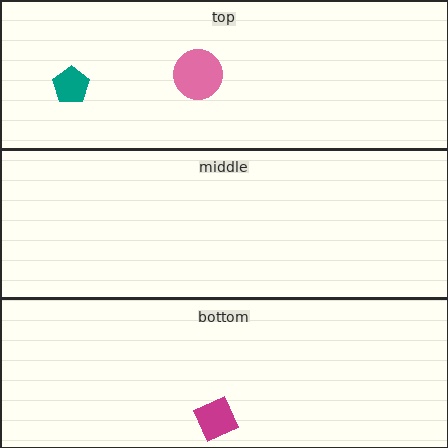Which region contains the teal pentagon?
The top region.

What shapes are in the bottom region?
The magenta diamond.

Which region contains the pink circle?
The top region.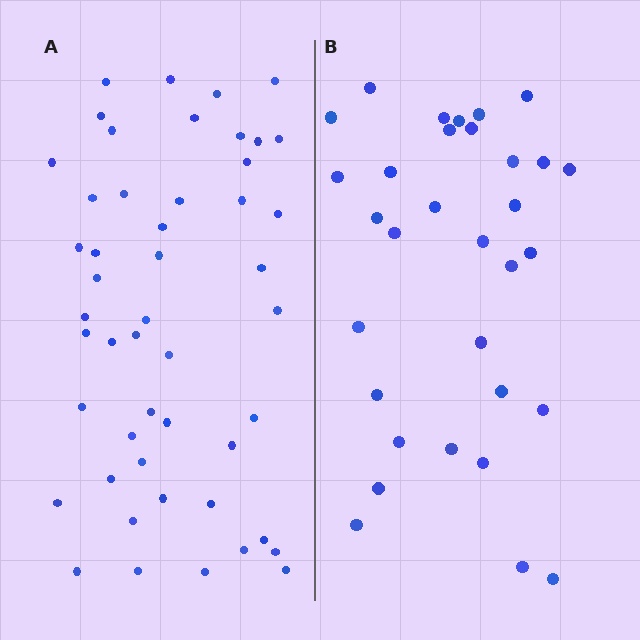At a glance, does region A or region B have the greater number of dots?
Region A (the left region) has more dots.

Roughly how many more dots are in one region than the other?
Region A has approximately 15 more dots than region B.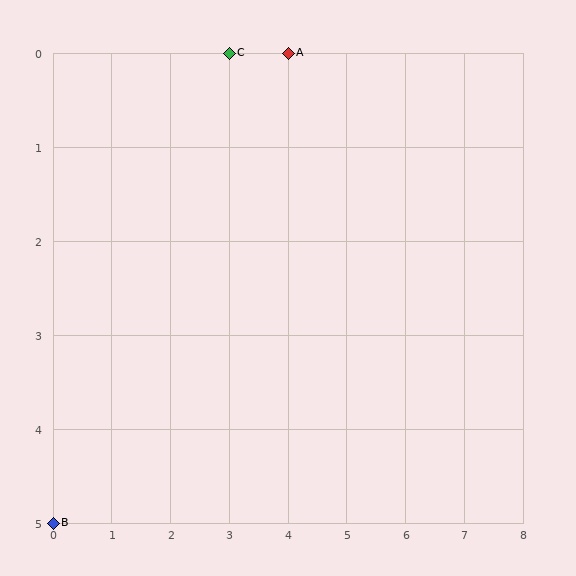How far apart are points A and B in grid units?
Points A and B are 4 columns and 5 rows apart (about 6.4 grid units diagonally).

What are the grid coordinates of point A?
Point A is at grid coordinates (4, 0).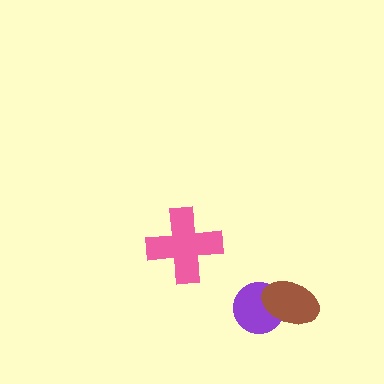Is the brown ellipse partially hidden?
No, no other shape covers it.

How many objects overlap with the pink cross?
0 objects overlap with the pink cross.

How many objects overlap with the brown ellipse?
1 object overlaps with the brown ellipse.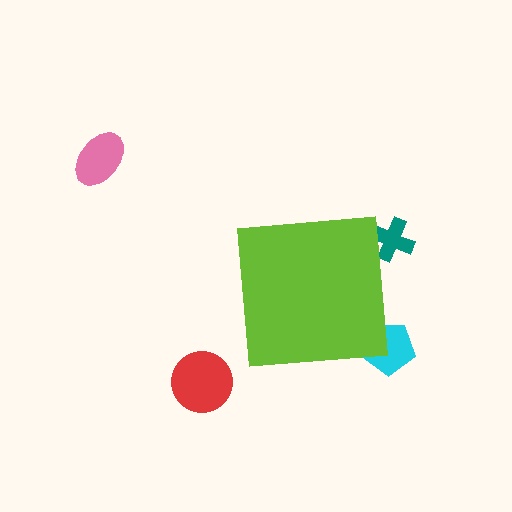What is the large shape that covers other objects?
A lime square.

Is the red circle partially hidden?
No, the red circle is fully visible.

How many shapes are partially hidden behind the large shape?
2 shapes are partially hidden.